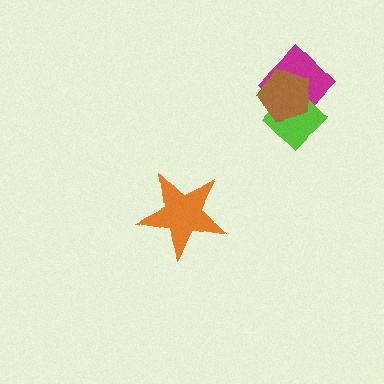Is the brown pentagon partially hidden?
No, no other shape covers it.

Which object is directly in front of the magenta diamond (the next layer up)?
The lime diamond is directly in front of the magenta diamond.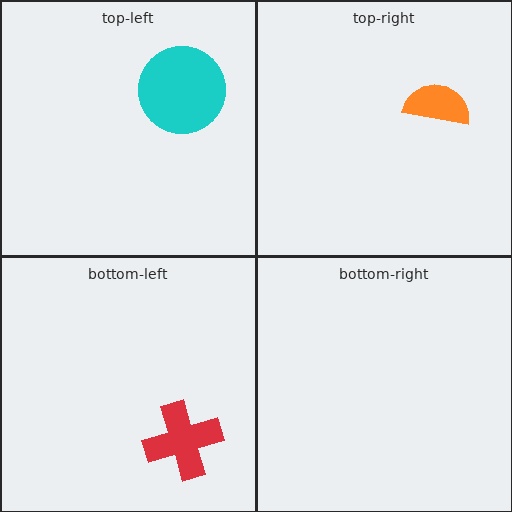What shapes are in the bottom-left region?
The red cross.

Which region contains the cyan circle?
The top-left region.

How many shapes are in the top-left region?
1.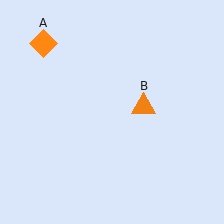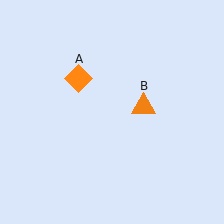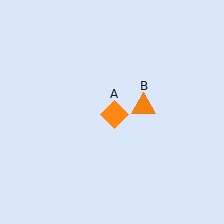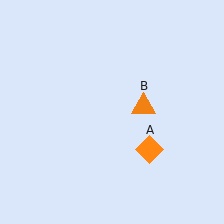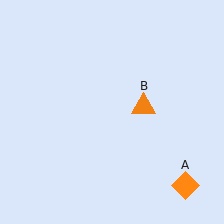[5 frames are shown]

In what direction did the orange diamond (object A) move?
The orange diamond (object A) moved down and to the right.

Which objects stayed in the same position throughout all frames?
Orange triangle (object B) remained stationary.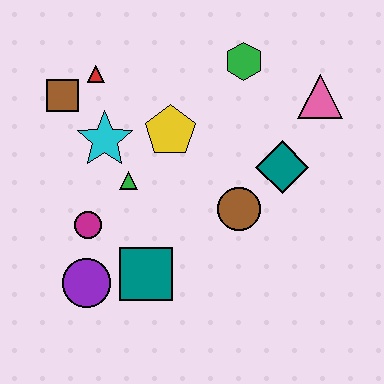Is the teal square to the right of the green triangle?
Yes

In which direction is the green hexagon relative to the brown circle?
The green hexagon is above the brown circle.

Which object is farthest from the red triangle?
The pink triangle is farthest from the red triangle.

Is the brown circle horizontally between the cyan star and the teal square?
No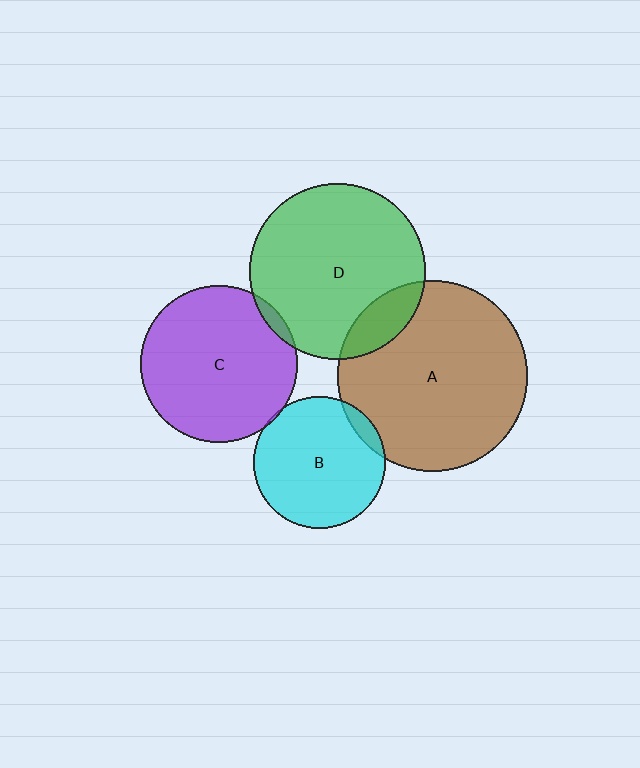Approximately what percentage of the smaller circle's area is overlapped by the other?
Approximately 15%.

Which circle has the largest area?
Circle A (brown).